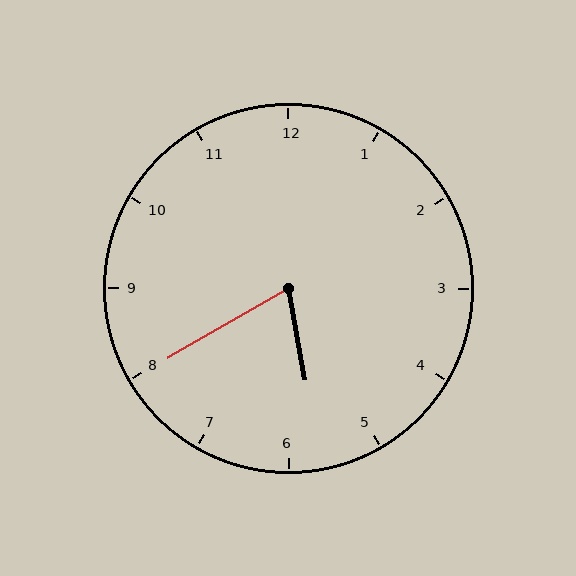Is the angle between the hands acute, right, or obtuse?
It is acute.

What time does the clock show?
5:40.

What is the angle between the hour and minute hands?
Approximately 70 degrees.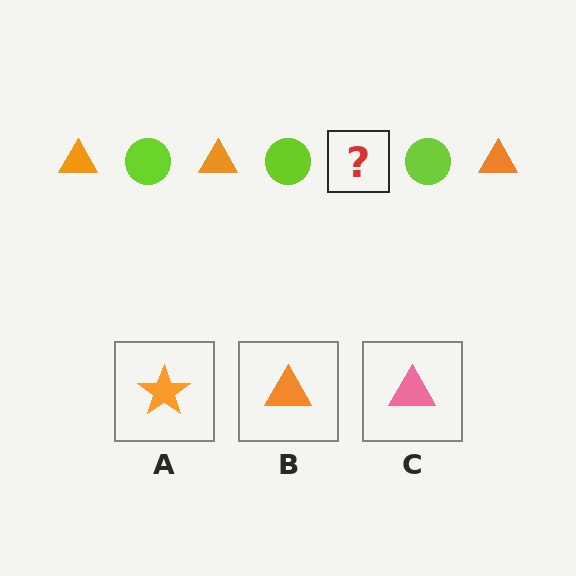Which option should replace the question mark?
Option B.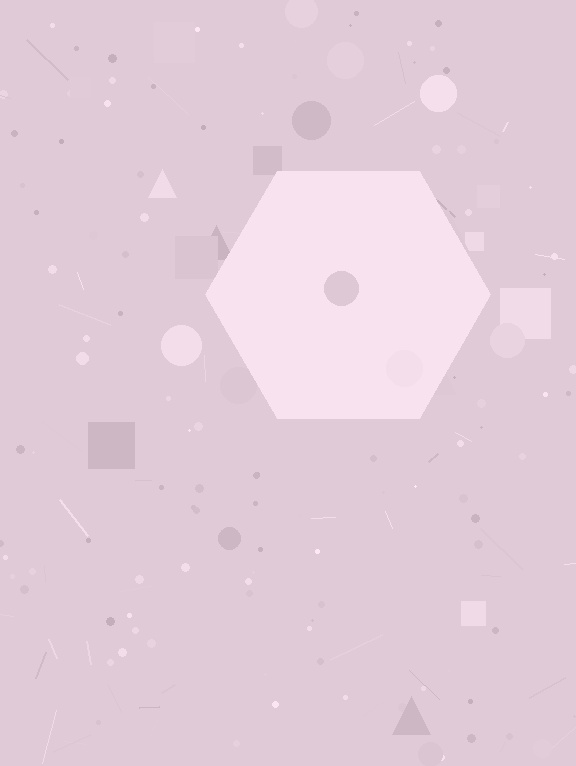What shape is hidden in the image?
A hexagon is hidden in the image.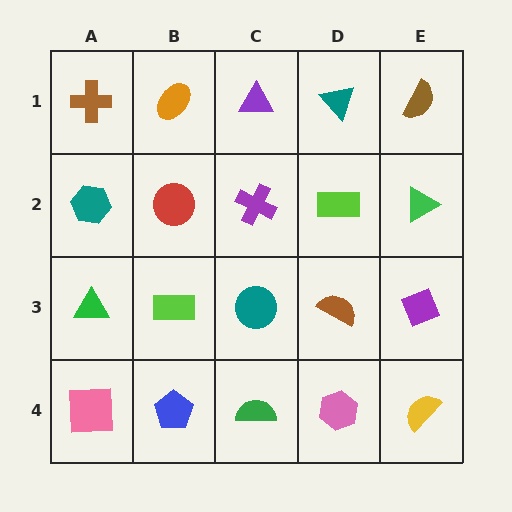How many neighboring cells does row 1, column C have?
3.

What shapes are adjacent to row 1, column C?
A purple cross (row 2, column C), an orange ellipse (row 1, column B), a teal triangle (row 1, column D).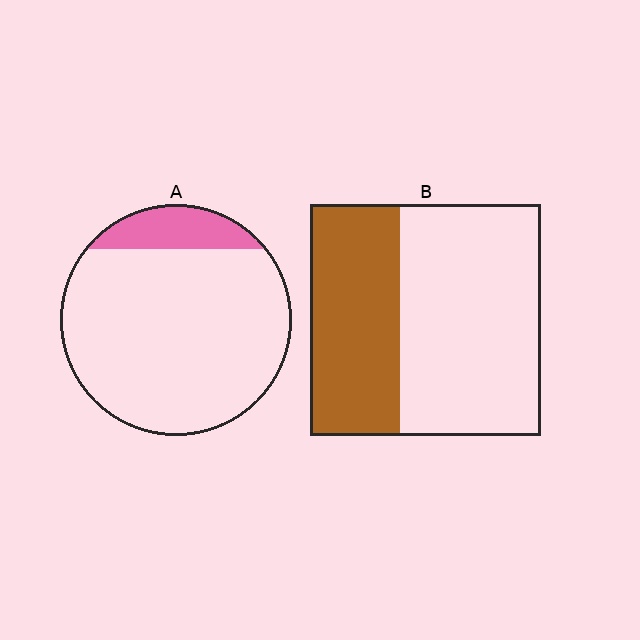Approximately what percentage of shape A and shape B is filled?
A is approximately 15% and B is approximately 40%.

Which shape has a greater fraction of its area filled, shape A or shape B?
Shape B.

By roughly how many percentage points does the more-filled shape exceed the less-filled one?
By roughly 25 percentage points (B over A).